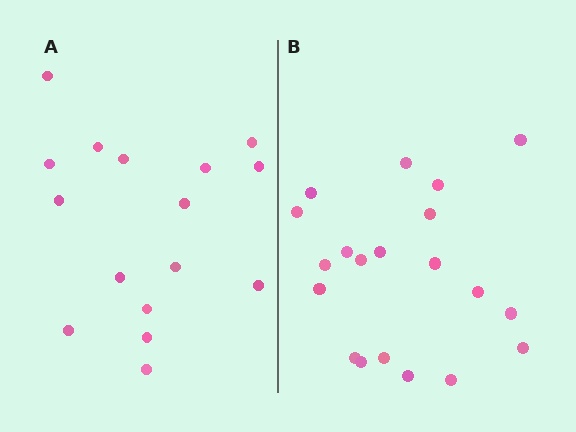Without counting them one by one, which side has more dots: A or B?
Region B (the right region) has more dots.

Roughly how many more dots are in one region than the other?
Region B has about 4 more dots than region A.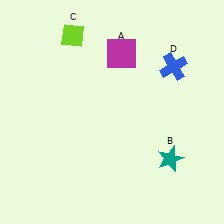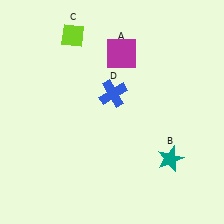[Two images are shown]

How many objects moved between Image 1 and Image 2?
1 object moved between the two images.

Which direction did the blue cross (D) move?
The blue cross (D) moved left.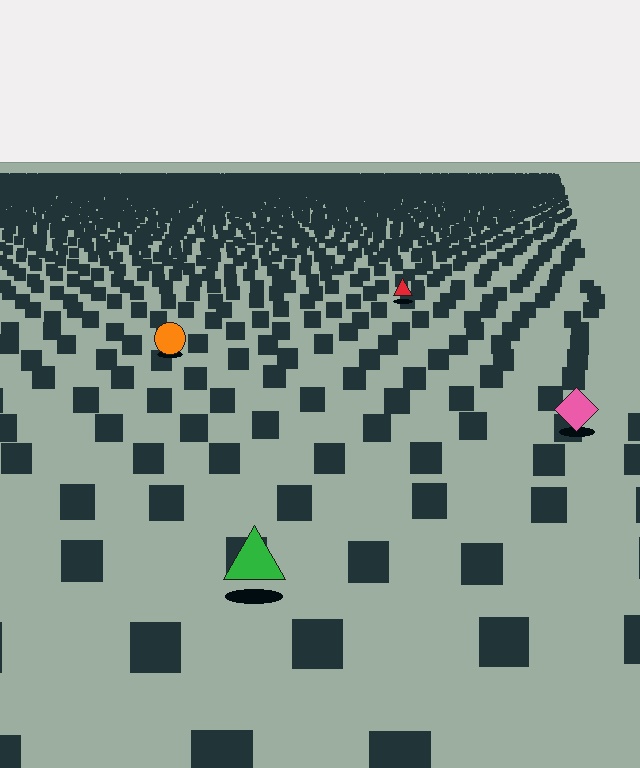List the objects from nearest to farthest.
From nearest to farthest: the green triangle, the pink diamond, the orange circle, the red triangle.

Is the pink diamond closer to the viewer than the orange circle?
Yes. The pink diamond is closer — you can tell from the texture gradient: the ground texture is coarser near it.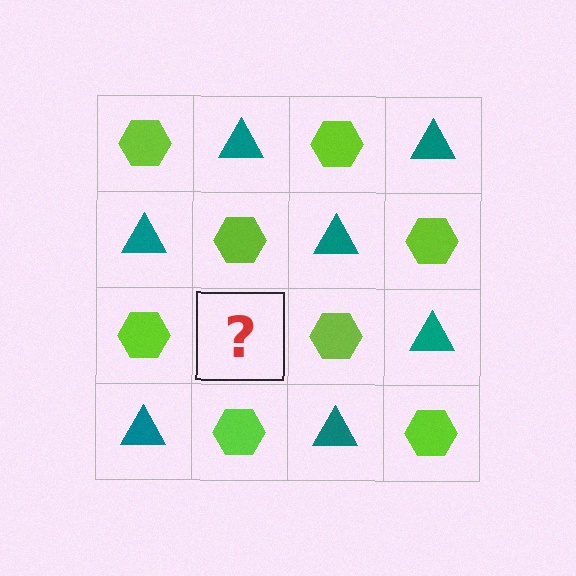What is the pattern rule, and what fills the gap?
The rule is that it alternates lime hexagon and teal triangle in a checkerboard pattern. The gap should be filled with a teal triangle.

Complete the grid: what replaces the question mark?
The question mark should be replaced with a teal triangle.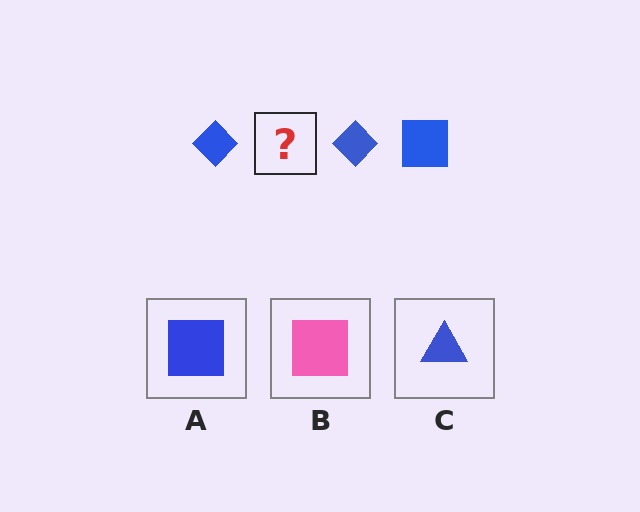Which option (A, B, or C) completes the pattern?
A.